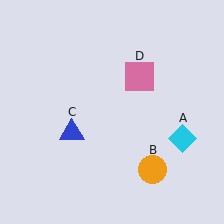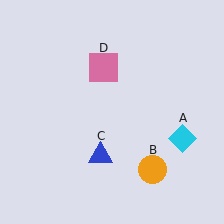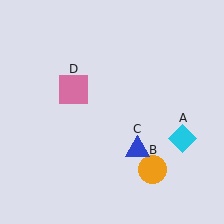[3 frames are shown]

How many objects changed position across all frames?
2 objects changed position: blue triangle (object C), pink square (object D).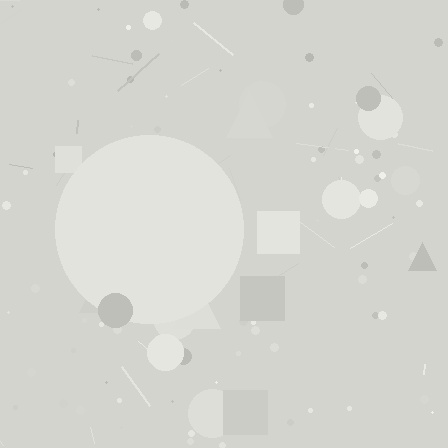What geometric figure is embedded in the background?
A circle is embedded in the background.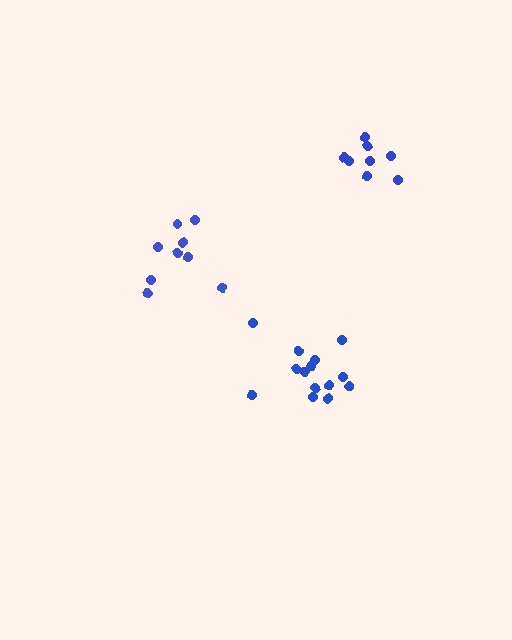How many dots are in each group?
Group 1: 9 dots, Group 2: 14 dots, Group 3: 8 dots (31 total).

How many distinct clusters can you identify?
There are 3 distinct clusters.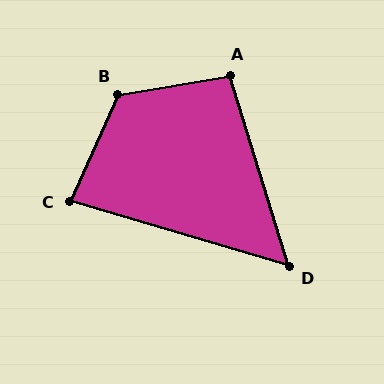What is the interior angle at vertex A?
Approximately 98 degrees (obtuse).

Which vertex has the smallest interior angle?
D, at approximately 56 degrees.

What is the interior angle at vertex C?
Approximately 82 degrees (acute).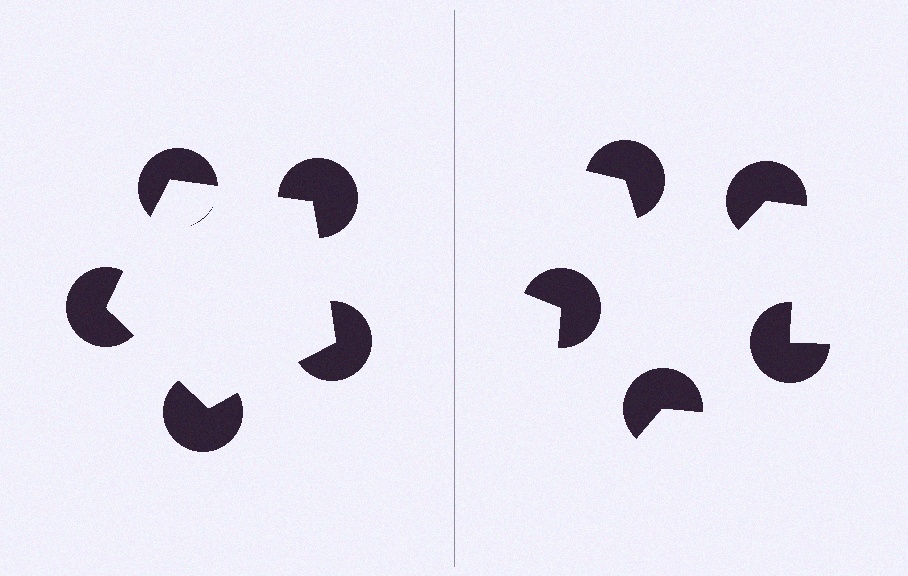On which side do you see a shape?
An illusory pentagon appears on the left side. On the right side the wedge cuts are rotated, so no coherent shape forms.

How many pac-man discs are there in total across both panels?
10 — 5 on each side.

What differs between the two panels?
The pac-man discs are positioned identically on both sides; only the wedge orientations differ. On the left they align to a pentagon; on the right they are misaligned.